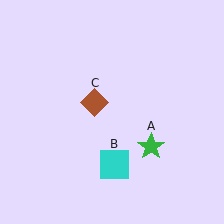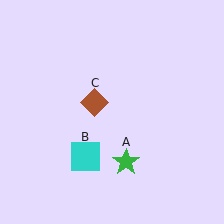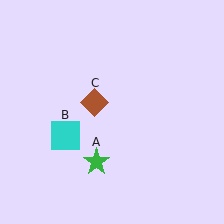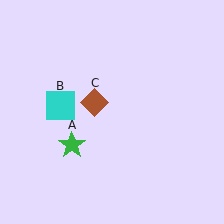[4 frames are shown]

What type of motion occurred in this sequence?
The green star (object A), cyan square (object B) rotated clockwise around the center of the scene.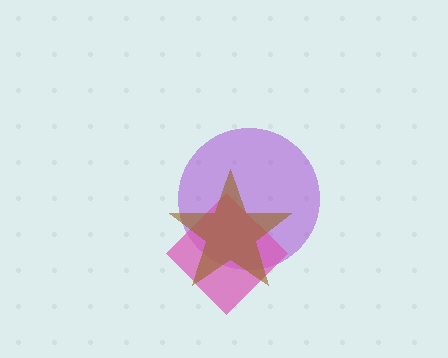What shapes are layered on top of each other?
The layered shapes are: a purple circle, a pink diamond, a brown star.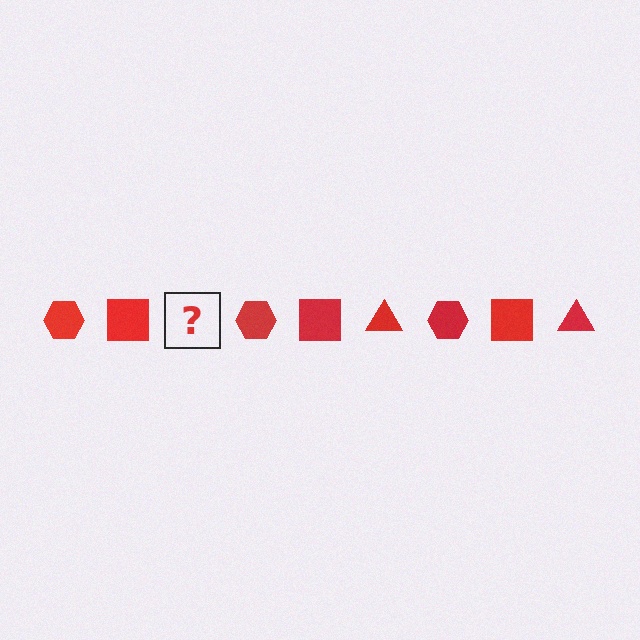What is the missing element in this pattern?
The missing element is a red triangle.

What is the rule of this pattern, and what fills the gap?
The rule is that the pattern cycles through hexagon, square, triangle shapes in red. The gap should be filled with a red triangle.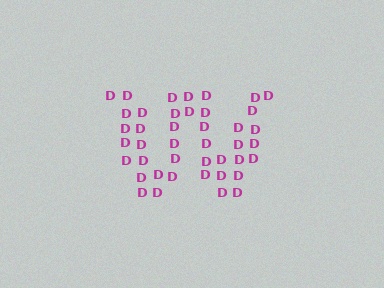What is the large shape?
The large shape is the letter W.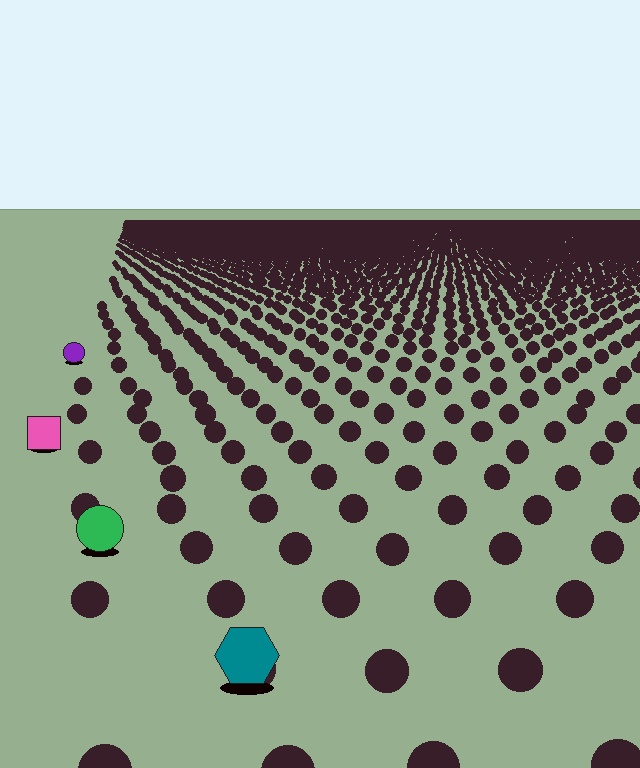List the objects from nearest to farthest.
From nearest to farthest: the teal hexagon, the green circle, the pink square, the purple circle.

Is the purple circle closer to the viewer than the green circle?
No. The green circle is closer — you can tell from the texture gradient: the ground texture is coarser near it.